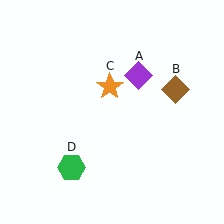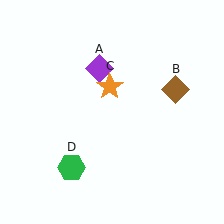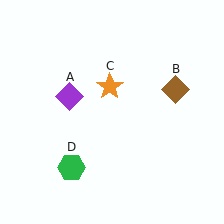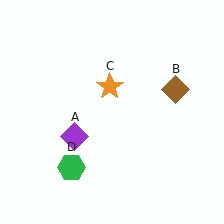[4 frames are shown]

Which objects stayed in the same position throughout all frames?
Brown diamond (object B) and orange star (object C) and green hexagon (object D) remained stationary.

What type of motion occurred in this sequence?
The purple diamond (object A) rotated counterclockwise around the center of the scene.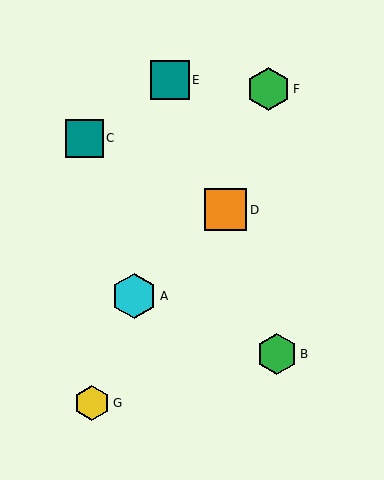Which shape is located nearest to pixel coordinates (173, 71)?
The teal square (labeled E) at (170, 80) is nearest to that location.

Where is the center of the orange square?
The center of the orange square is at (226, 210).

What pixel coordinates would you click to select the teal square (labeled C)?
Click at (84, 138) to select the teal square C.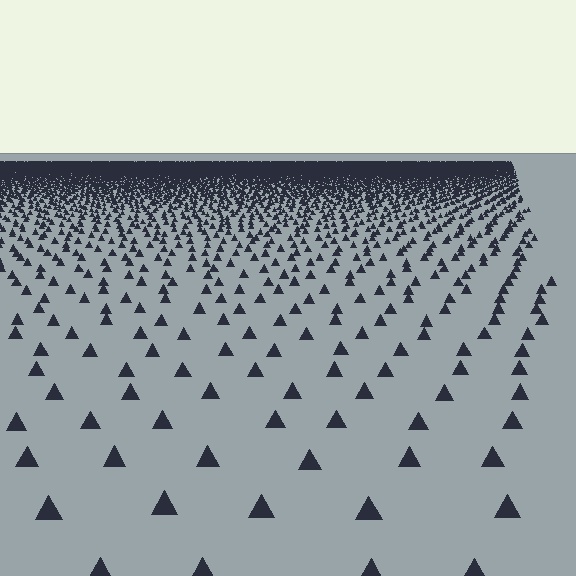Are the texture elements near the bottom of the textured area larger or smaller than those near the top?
Larger. Near the bottom, elements are closer to the viewer and appear at a bigger on-screen size.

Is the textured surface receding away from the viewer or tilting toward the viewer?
The surface is receding away from the viewer. Texture elements get smaller and denser toward the top.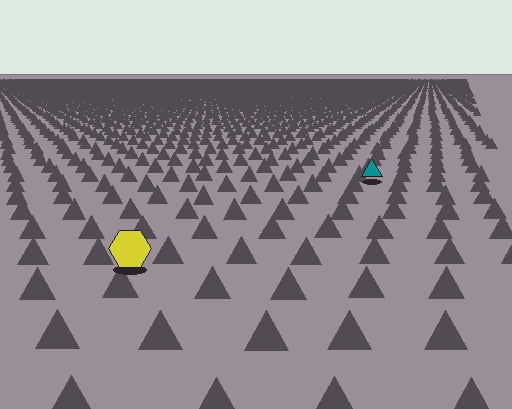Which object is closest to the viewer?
The yellow hexagon is closest. The texture marks near it are larger and more spread out.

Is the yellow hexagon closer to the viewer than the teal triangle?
Yes. The yellow hexagon is closer — you can tell from the texture gradient: the ground texture is coarser near it.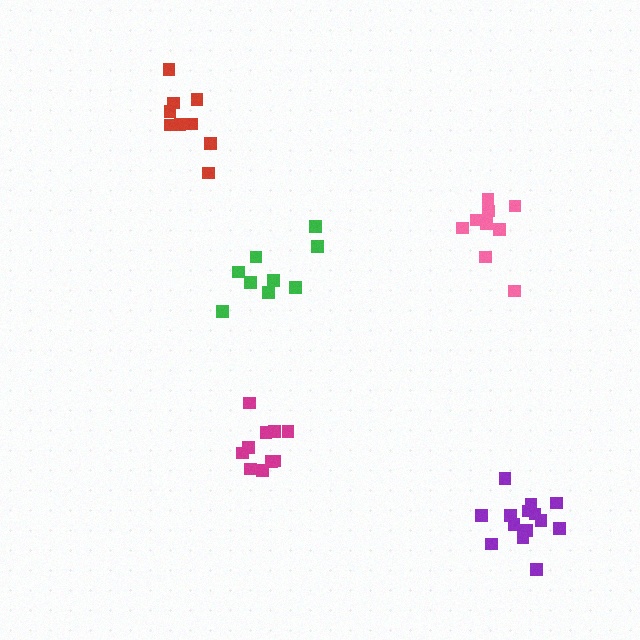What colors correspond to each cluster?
The clusters are colored: red, purple, pink, magenta, green.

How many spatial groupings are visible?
There are 5 spatial groupings.